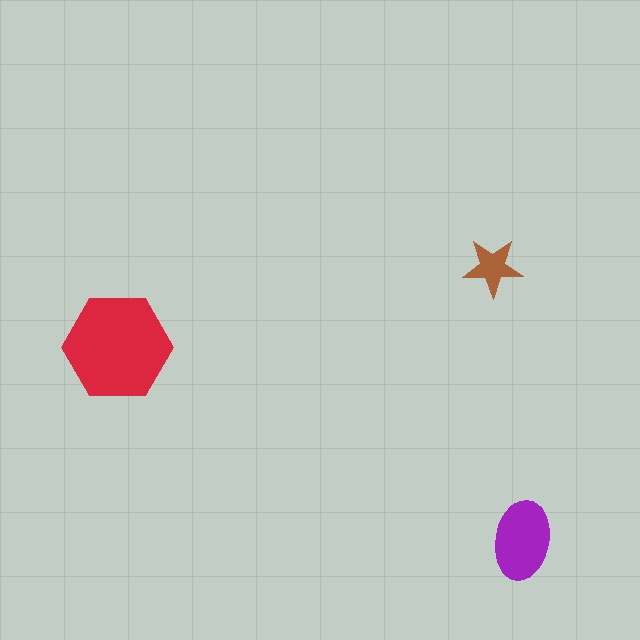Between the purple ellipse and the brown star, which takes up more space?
The purple ellipse.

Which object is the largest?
The red hexagon.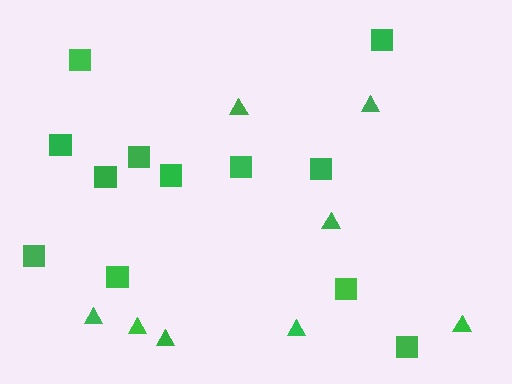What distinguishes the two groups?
There are 2 groups: one group of triangles (8) and one group of squares (12).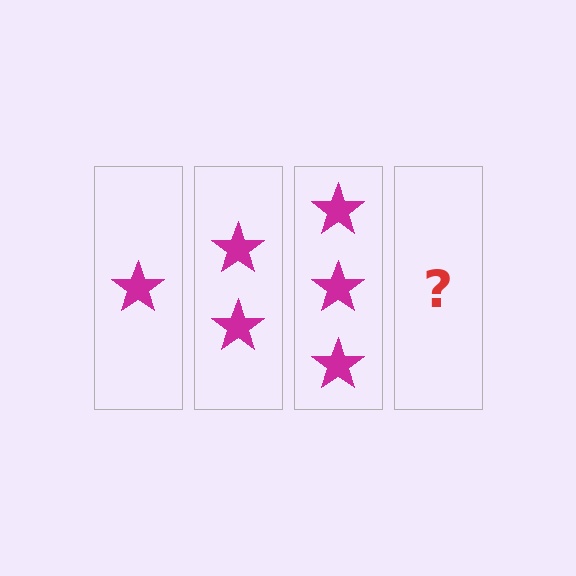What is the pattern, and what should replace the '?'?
The pattern is that each step adds one more star. The '?' should be 4 stars.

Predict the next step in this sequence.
The next step is 4 stars.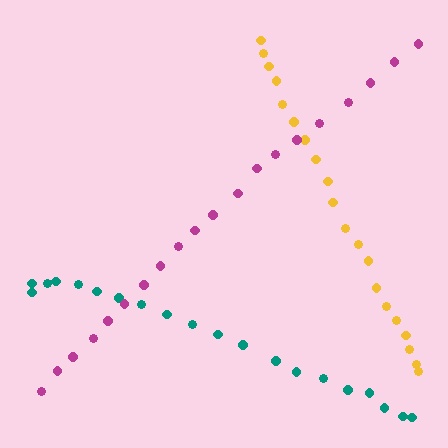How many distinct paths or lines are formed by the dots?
There are 3 distinct paths.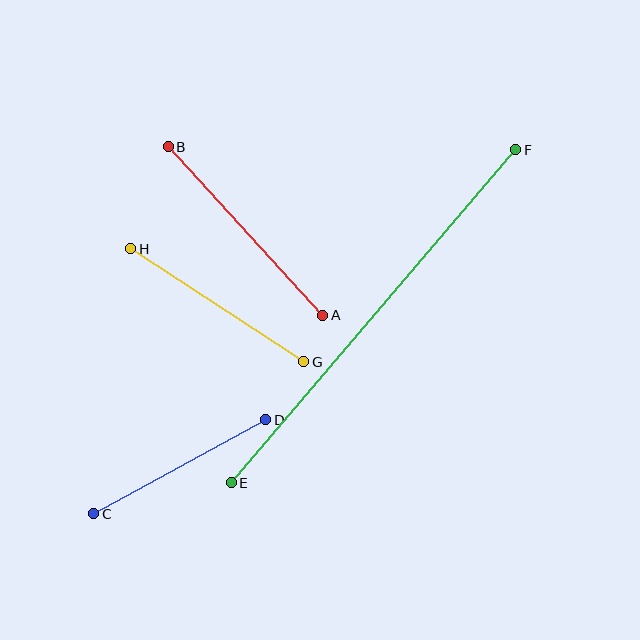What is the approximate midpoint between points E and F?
The midpoint is at approximately (374, 316) pixels.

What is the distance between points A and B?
The distance is approximately 228 pixels.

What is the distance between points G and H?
The distance is approximately 206 pixels.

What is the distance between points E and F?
The distance is approximately 438 pixels.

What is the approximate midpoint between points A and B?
The midpoint is at approximately (246, 231) pixels.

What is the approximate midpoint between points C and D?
The midpoint is at approximately (180, 467) pixels.